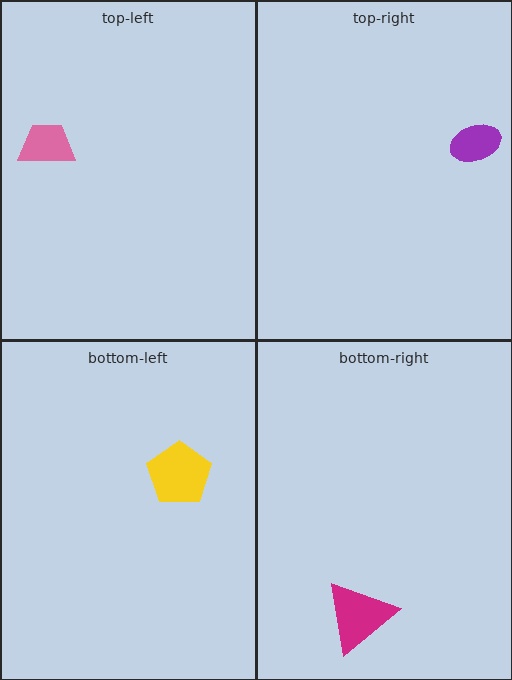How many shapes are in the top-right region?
1.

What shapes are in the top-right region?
The purple ellipse.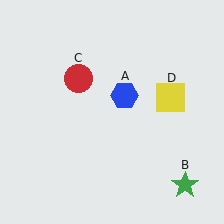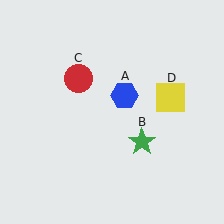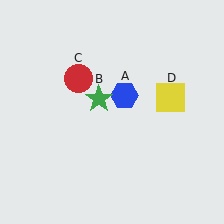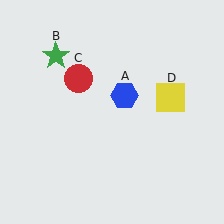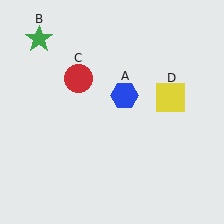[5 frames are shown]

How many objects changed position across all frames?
1 object changed position: green star (object B).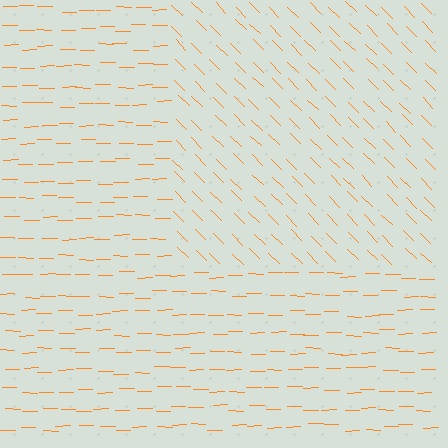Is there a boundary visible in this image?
Yes, there is a texture boundary formed by a change in line orientation.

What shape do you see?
I see a rectangle.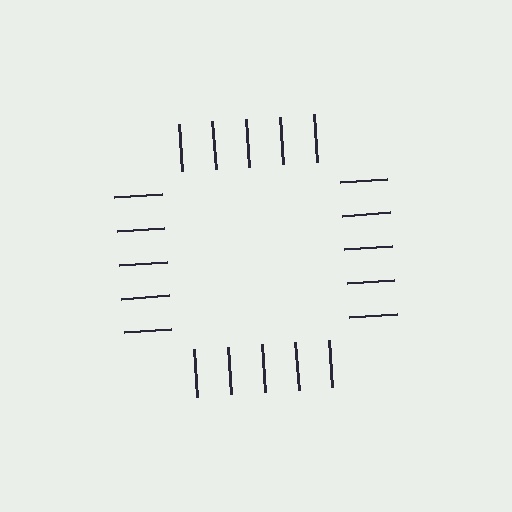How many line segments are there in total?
20 — 5 along each of the 4 edges.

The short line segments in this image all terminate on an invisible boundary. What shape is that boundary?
An illusory square — the line segments terminate on its edges but no continuous stroke is drawn.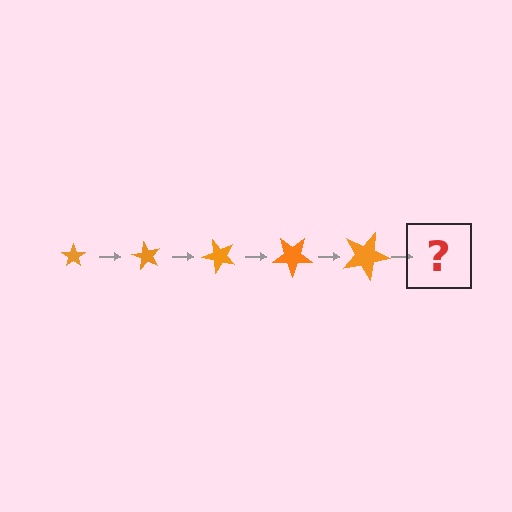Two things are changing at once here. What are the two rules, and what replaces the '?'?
The two rules are that the star grows larger each step and it rotates 60 degrees each step. The '?' should be a star, larger than the previous one and rotated 300 degrees from the start.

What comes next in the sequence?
The next element should be a star, larger than the previous one and rotated 300 degrees from the start.